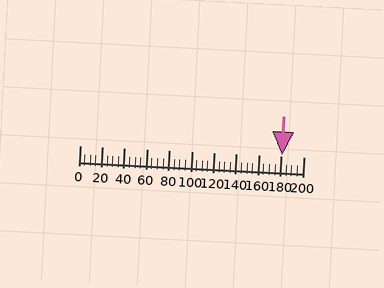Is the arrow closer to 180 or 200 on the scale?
The arrow is closer to 180.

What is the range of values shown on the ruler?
The ruler shows values from 0 to 200.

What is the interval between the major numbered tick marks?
The major tick marks are spaced 20 units apart.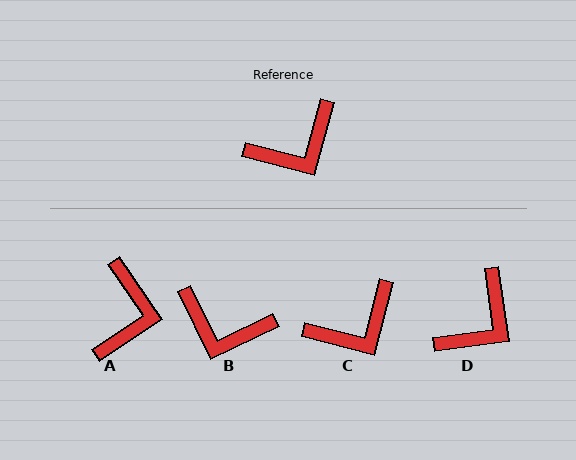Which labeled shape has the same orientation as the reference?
C.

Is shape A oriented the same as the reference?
No, it is off by about 49 degrees.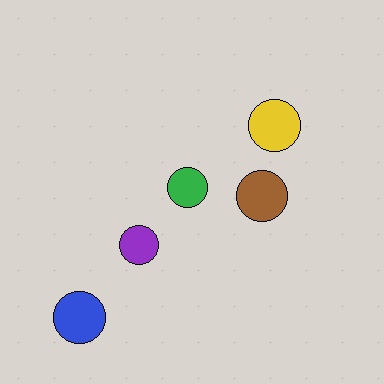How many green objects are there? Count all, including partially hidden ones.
There is 1 green object.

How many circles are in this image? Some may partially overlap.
There are 5 circles.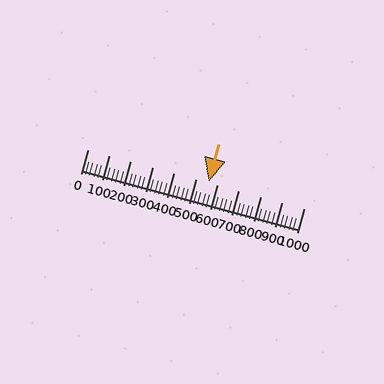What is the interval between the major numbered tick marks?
The major tick marks are spaced 100 units apart.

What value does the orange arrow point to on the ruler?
The orange arrow points to approximately 560.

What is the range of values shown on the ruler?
The ruler shows values from 0 to 1000.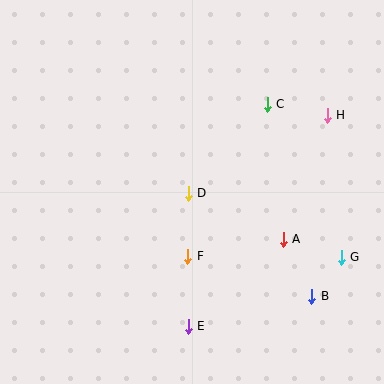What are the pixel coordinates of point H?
Point H is at (327, 115).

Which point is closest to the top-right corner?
Point H is closest to the top-right corner.